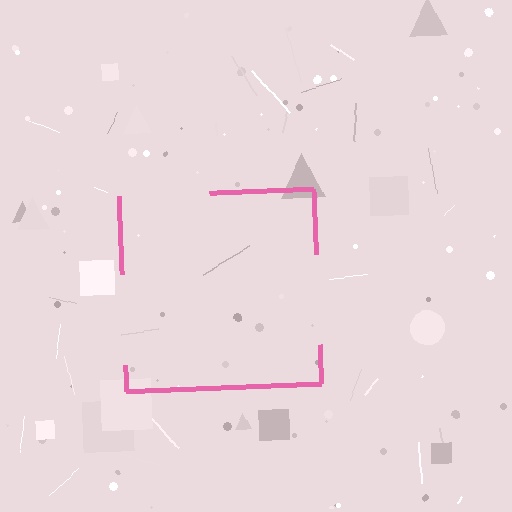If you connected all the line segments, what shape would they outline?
They would outline a square.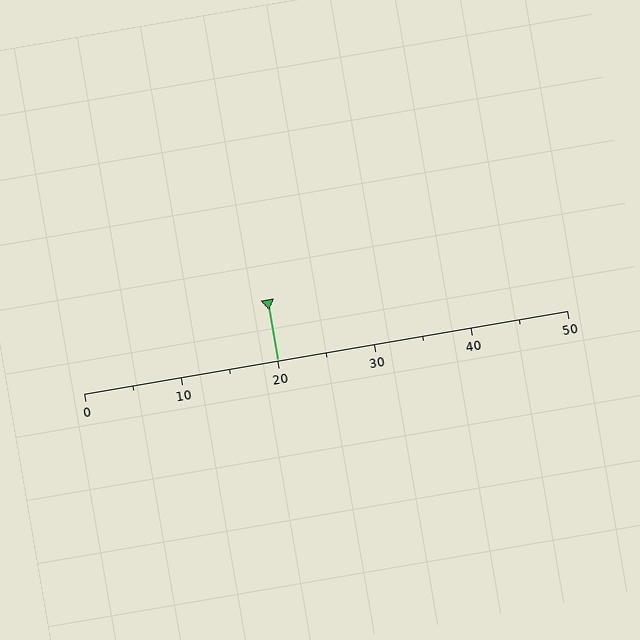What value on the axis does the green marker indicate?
The marker indicates approximately 20.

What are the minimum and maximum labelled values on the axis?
The axis runs from 0 to 50.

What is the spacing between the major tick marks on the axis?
The major ticks are spaced 10 apart.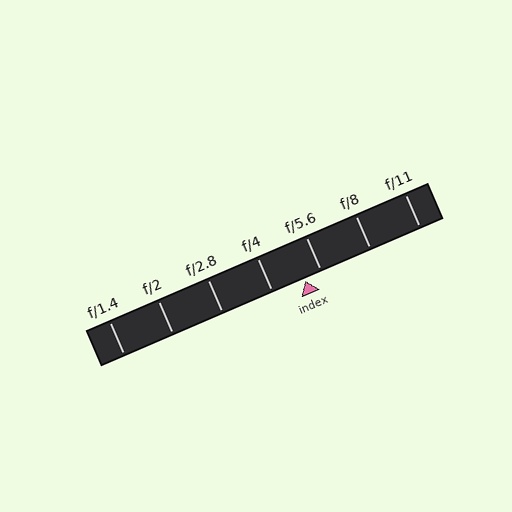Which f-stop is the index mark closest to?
The index mark is closest to f/5.6.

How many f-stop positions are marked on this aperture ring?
There are 7 f-stop positions marked.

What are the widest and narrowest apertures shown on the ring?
The widest aperture shown is f/1.4 and the narrowest is f/11.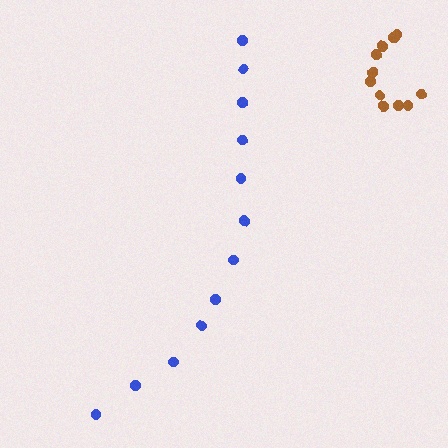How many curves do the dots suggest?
There are 2 distinct paths.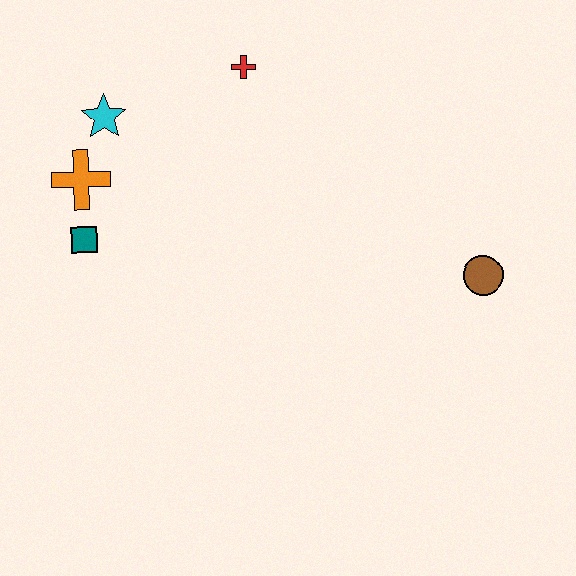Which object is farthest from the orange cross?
The brown circle is farthest from the orange cross.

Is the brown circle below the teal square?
Yes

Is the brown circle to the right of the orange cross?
Yes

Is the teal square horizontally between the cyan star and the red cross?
No